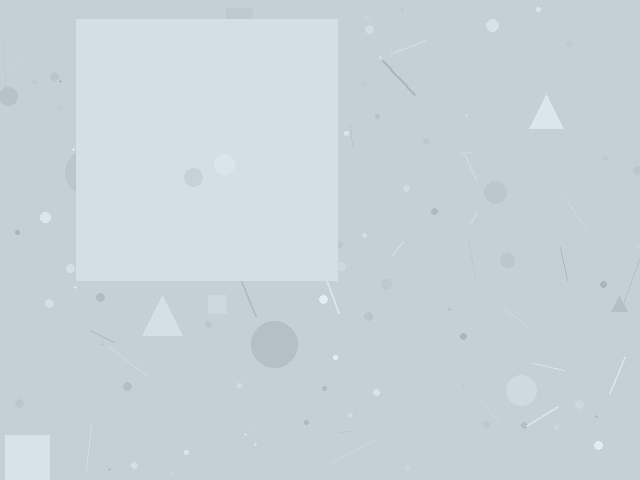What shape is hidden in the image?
A square is hidden in the image.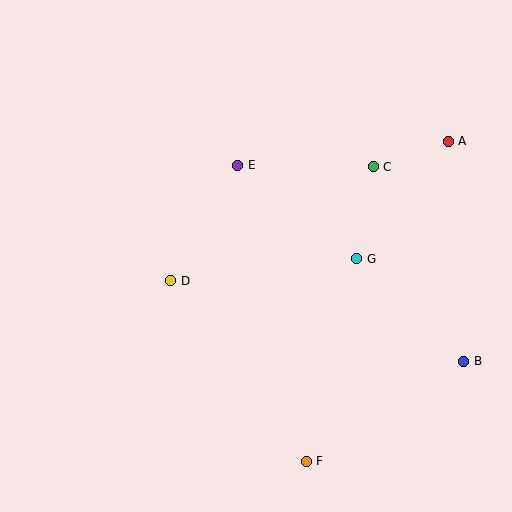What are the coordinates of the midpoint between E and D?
The midpoint between E and D is at (204, 223).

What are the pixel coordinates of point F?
Point F is at (306, 461).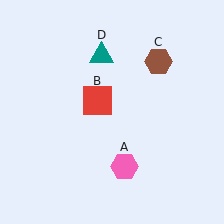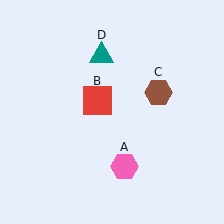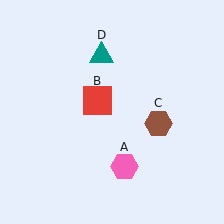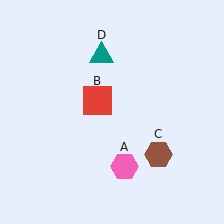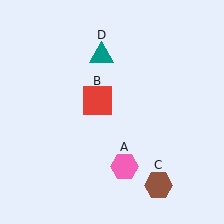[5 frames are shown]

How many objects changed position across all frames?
1 object changed position: brown hexagon (object C).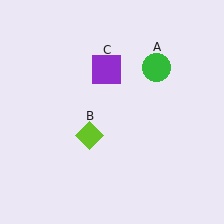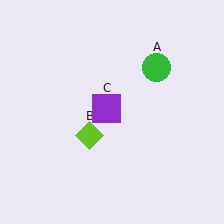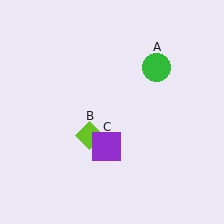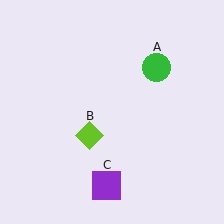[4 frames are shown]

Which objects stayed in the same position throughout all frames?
Green circle (object A) and lime diamond (object B) remained stationary.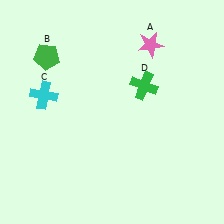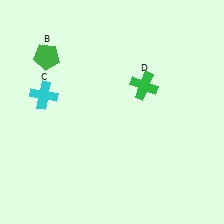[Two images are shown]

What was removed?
The pink star (A) was removed in Image 2.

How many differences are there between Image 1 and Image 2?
There is 1 difference between the two images.